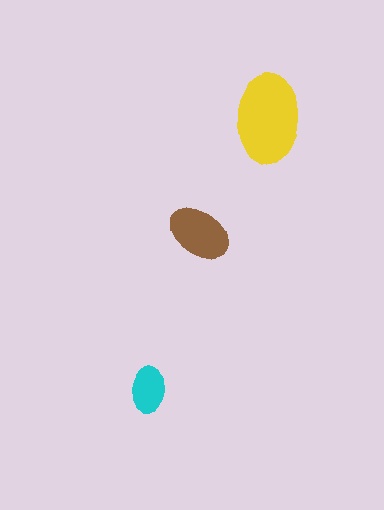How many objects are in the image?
There are 3 objects in the image.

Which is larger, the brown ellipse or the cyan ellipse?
The brown one.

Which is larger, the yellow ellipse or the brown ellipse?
The yellow one.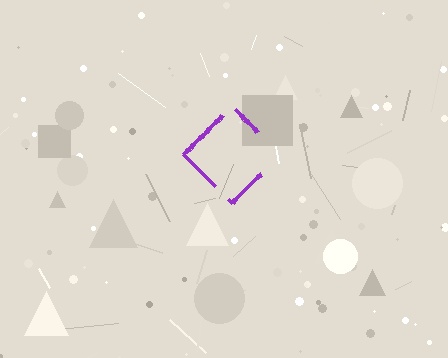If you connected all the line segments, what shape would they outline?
They would outline a diamond.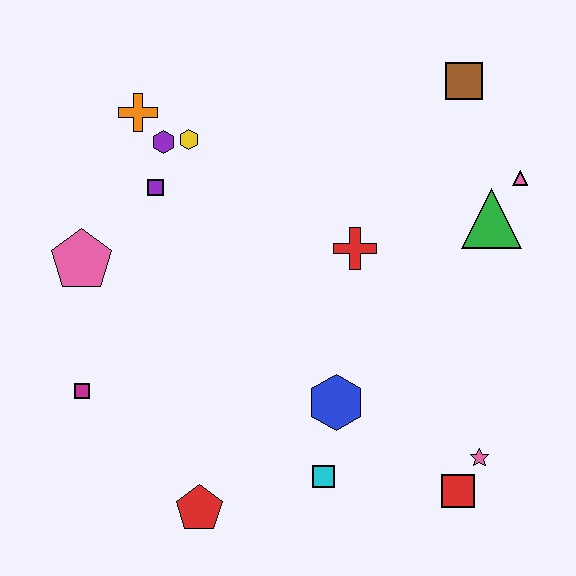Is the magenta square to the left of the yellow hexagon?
Yes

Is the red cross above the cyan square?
Yes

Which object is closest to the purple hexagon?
The yellow hexagon is closest to the purple hexagon.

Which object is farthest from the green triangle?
The magenta square is farthest from the green triangle.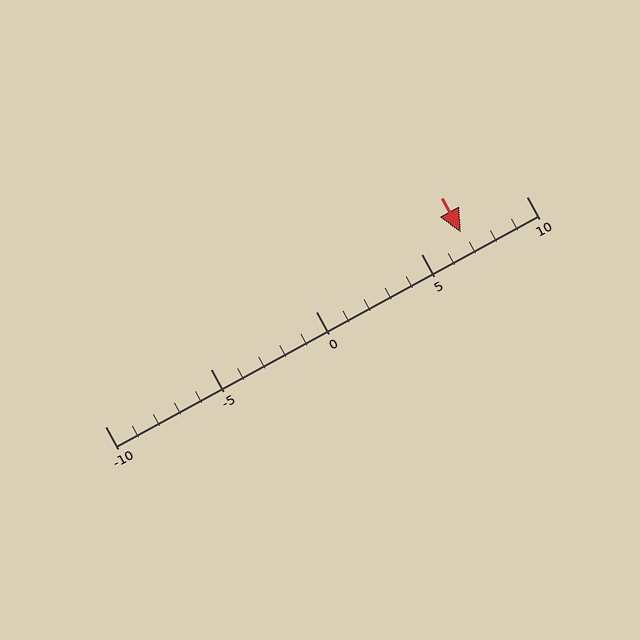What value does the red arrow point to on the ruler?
The red arrow points to approximately 7.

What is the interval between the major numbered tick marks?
The major tick marks are spaced 5 units apart.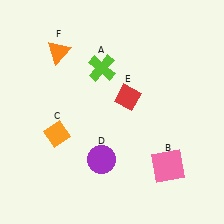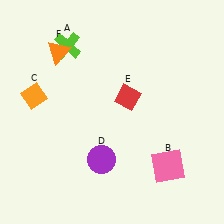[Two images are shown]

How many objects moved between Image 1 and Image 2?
2 objects moved between the two images.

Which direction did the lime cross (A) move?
The lime cross (A) moved left.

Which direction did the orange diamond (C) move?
The orange diamond (C) moved up.